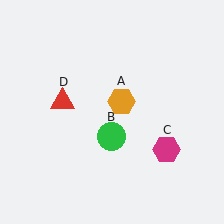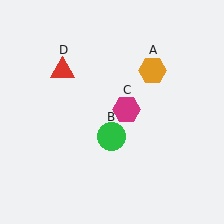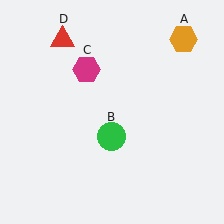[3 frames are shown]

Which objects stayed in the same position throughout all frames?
Green circle (object B) remained stationary.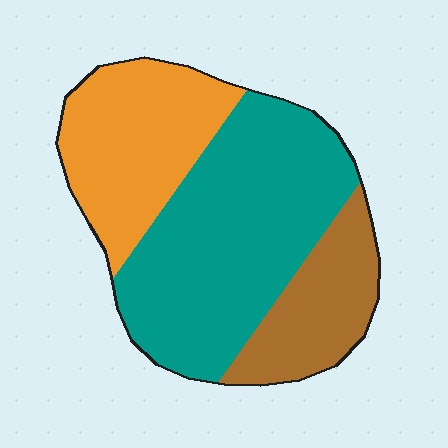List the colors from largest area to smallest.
From largest to smallest: teal, orange, brown.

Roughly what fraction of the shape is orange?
Orange takes up between a sixth and a third of the shape.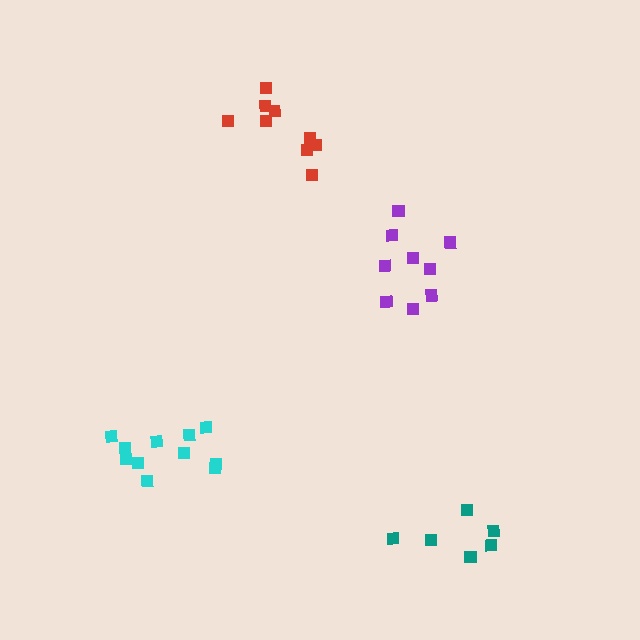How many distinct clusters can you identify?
There are 4 distinct clusters.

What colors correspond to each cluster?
The clusters are colored: teal, red, purple, cyan.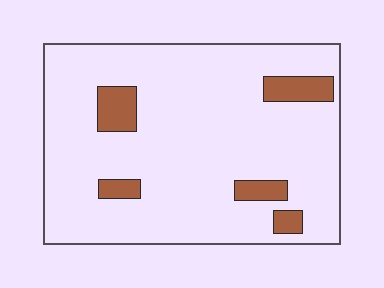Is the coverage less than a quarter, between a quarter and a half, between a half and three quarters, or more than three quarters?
Less than a quarter.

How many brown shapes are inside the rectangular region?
5.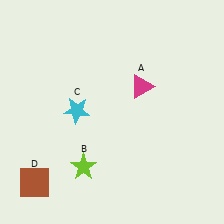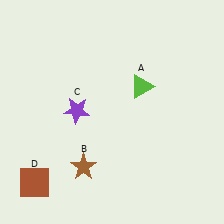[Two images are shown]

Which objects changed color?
A changed from magenta to lime. B changed from lime to brown. C changed from cyan to purple.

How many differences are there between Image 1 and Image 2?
There are 3 differences between the two images.